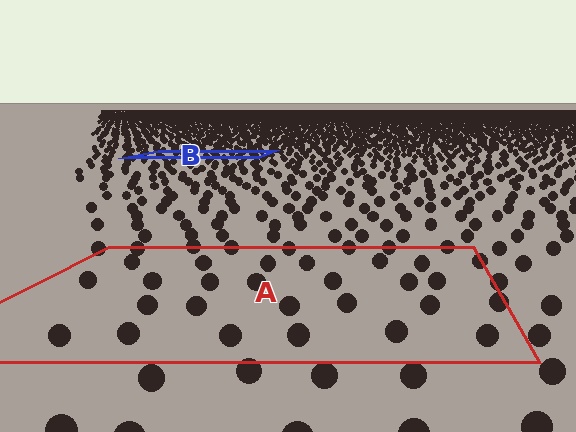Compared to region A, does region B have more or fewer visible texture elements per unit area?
Region B has more texture elements per unit area — they are packed more densely because it is farther away.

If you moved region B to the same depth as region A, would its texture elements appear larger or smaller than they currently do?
They would appear larger. At a closer depth, the same texture elements are projected at a bigger on-screen size.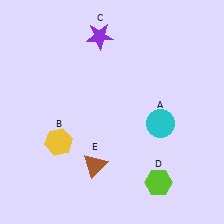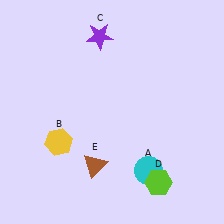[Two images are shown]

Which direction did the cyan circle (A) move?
The cyan circle (A) moved down.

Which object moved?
The cyan circle (A) moved down.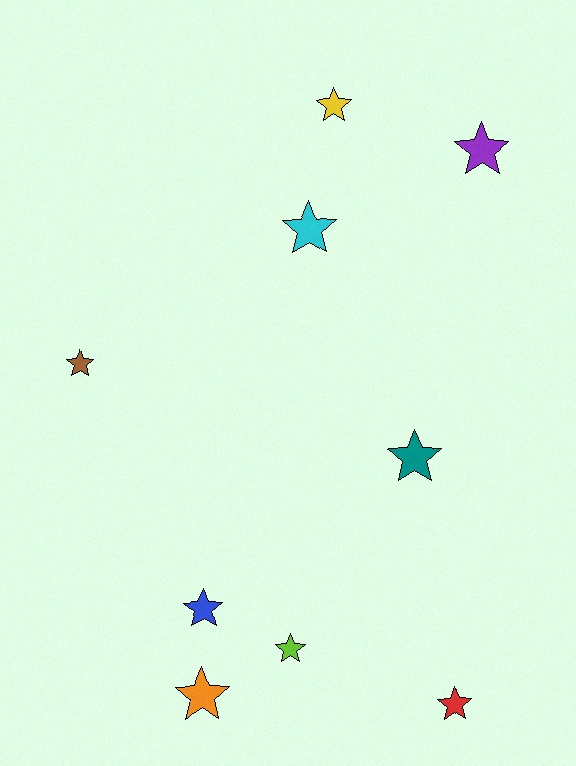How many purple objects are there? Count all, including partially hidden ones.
There is 1 purple object.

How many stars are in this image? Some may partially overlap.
There are 9 stars.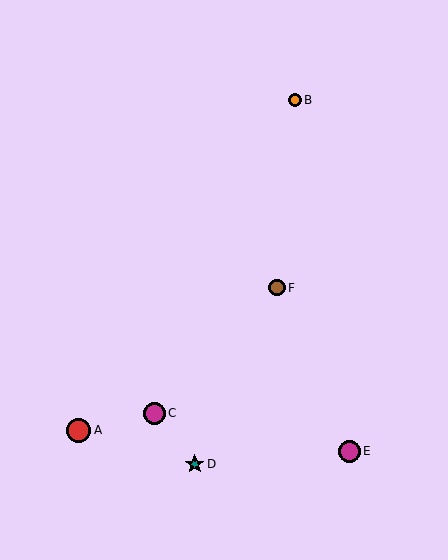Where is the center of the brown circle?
The center of the brown circle is at (277, 288).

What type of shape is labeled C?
Shape C is a magenta circle.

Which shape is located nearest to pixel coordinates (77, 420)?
The red circle (labeled A) at (78, 430) is nearest to that location.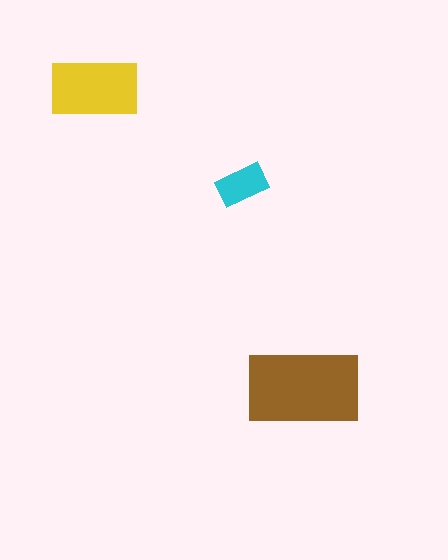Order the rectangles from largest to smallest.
the brown one, the yellow one, the cyan one.